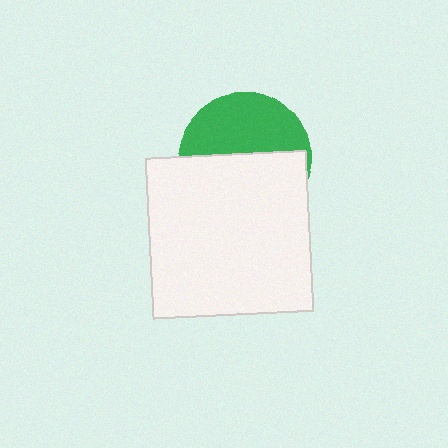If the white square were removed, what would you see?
You would see the complete green circle.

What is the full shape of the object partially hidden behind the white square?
The partially hidden object is a green circle.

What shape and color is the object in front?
The object in front is a white square.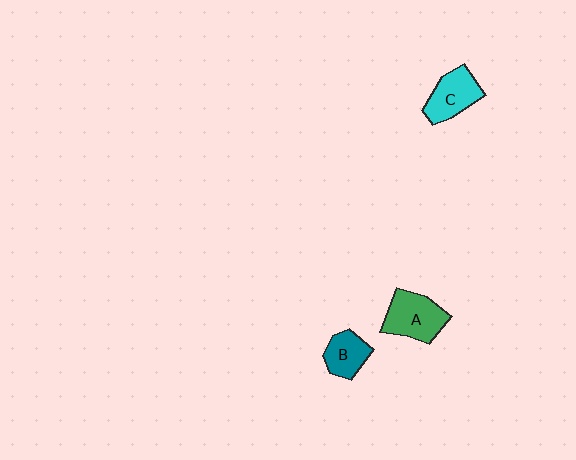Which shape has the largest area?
Shape A (green).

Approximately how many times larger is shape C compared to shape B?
Approximately 1.3 times.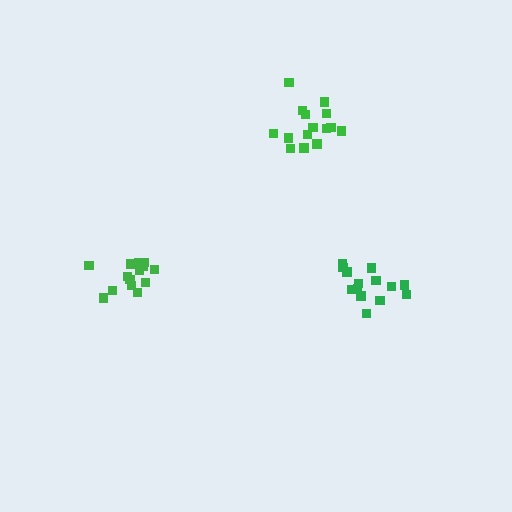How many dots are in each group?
Group 1: 15 dots, Group 2: 15 dots, Group 3: 14 dots (44 total).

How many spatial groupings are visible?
There are 3 spatial groupings.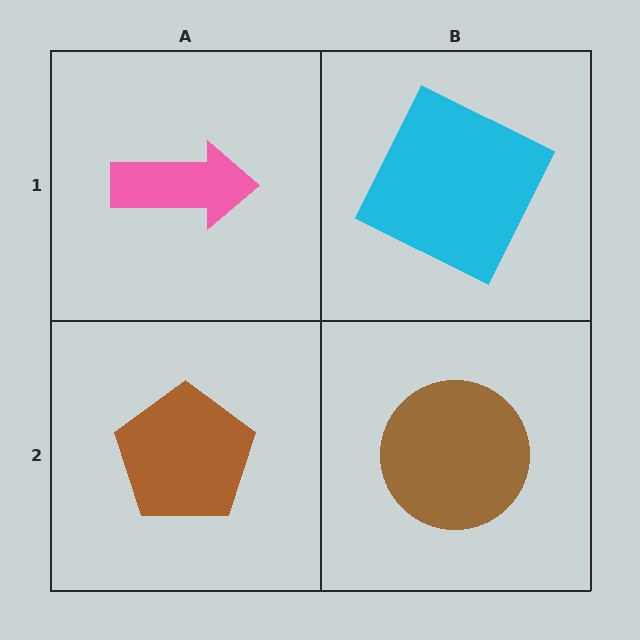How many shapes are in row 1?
2 shapes.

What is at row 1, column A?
A pink arrow.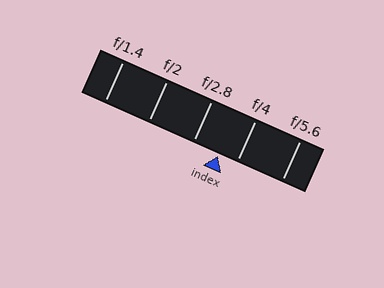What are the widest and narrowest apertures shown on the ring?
The widest aperture shown is f/1.4 and the narrowest is f/5.6.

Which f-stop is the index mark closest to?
The index mark is closest to f/4.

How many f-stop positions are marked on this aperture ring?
There are 5 f-stop positions marked.